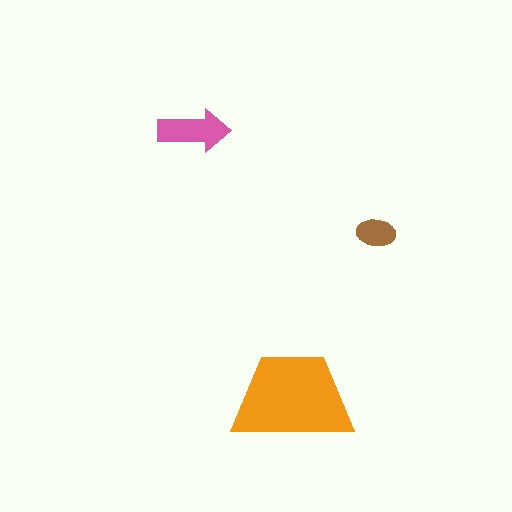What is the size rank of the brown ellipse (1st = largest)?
3rd.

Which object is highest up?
The pink arrow is topmost.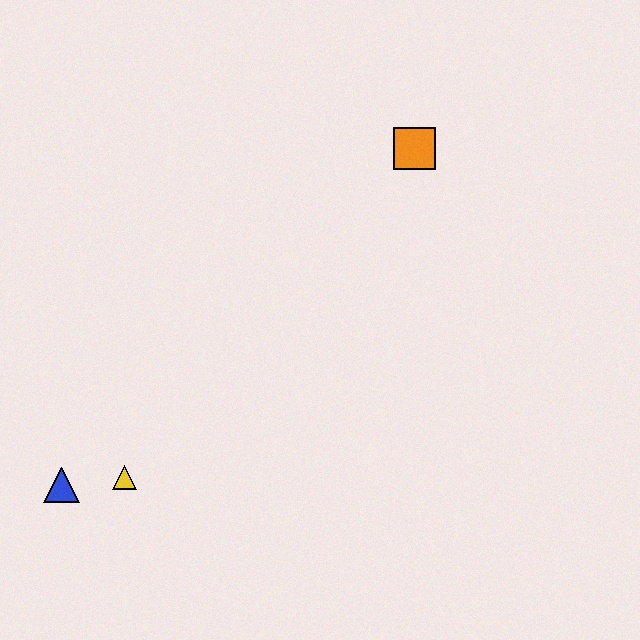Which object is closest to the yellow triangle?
The blue triangle is closest to the yellow triangle.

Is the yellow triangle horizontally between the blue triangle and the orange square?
Yes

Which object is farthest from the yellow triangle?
The orange square is farthest from the yellow triangle.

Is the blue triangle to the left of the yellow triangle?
Yes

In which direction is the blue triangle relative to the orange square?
The blue triangle is to the left of the orange square.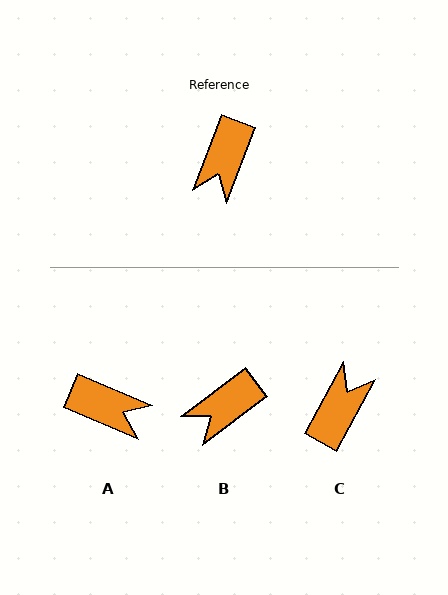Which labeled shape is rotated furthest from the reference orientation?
C, about 173 degrees away.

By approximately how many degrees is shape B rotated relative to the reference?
Approximately 33 degrees clockwise.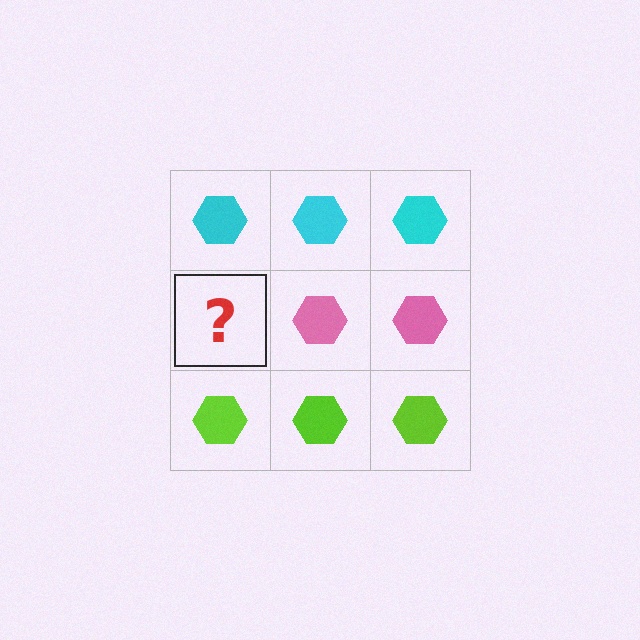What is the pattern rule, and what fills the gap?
The rule is that each row has a consistent color. The gap should be filled with a pink hexagon.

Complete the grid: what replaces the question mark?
The question mark should be replaced with a pink hexagon.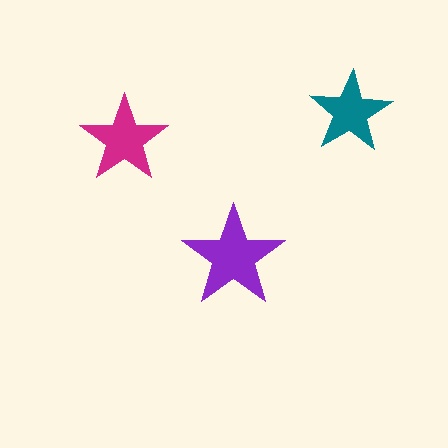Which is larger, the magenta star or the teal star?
The magenta one.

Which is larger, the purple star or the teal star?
The purple one.